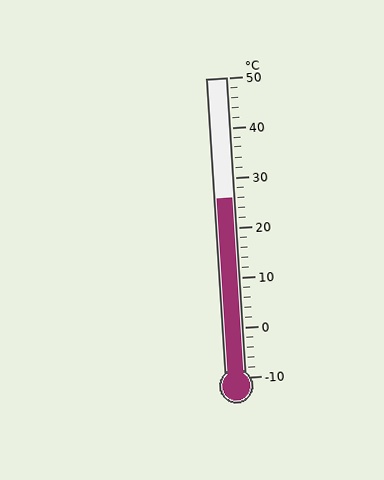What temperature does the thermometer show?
The thermometer shows approximately 26°C.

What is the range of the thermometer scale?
The thermometer scale ranges from -10°C to 50°C.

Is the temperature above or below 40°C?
The temperature is below 40°C.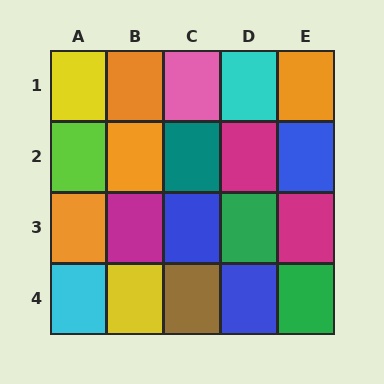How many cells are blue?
3 cells are blue.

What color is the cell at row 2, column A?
Lime.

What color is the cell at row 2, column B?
Orange.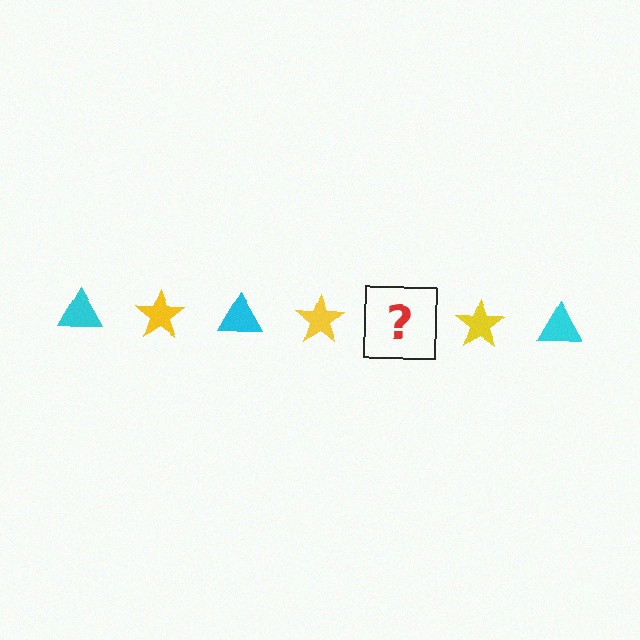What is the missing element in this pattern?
The missing element is a cyan triangle.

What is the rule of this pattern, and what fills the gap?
The rule is that the pattern alternates between cyan triangle and yellow star. The gap should be filled with a cyan triangle.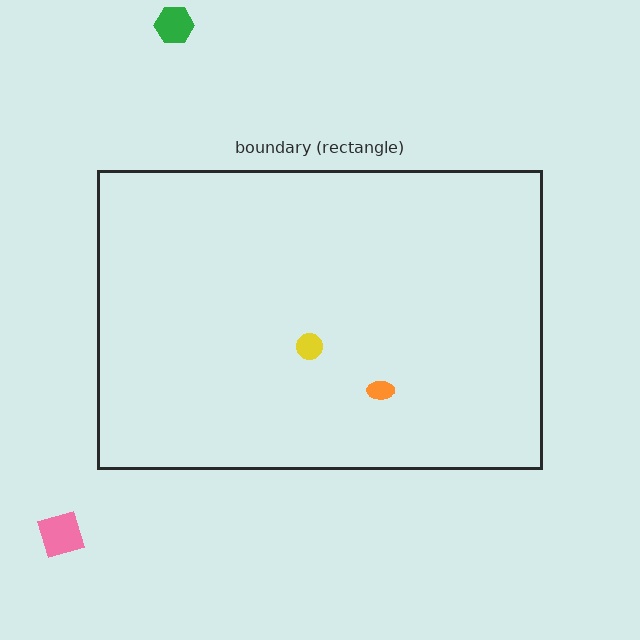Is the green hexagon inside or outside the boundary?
Outside.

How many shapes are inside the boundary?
2 inside, 2 outside.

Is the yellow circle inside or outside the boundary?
Inside.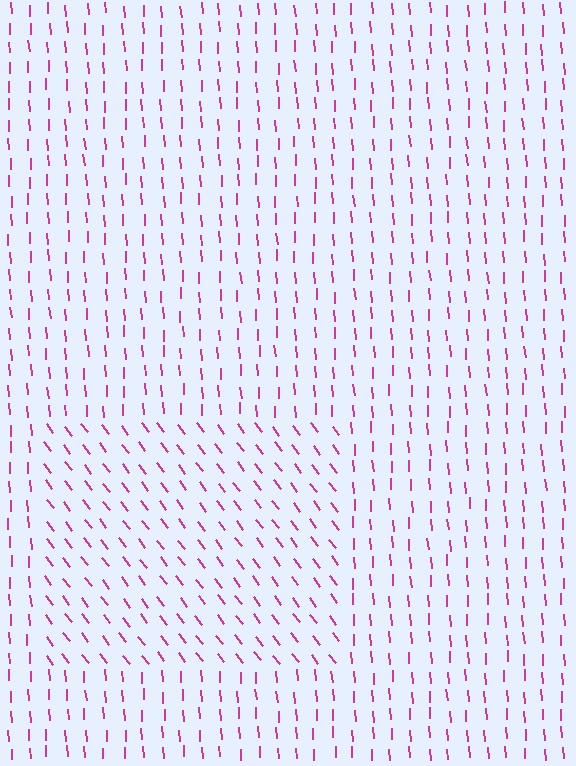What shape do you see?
I see a rectangle.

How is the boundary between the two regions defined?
The boundary is defined purely by a change in line orientation (approximately 33 degrees difference). All lines are the same color and thickness.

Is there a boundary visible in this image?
Yes, there is a texture boundary formed by a change in line orientation.